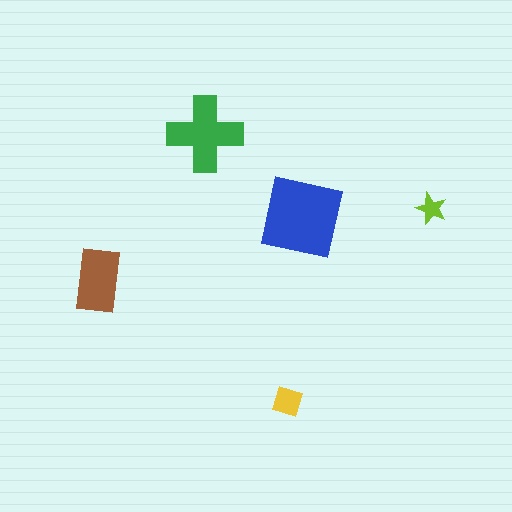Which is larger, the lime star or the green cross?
The green cross.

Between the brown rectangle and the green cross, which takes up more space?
The green cross.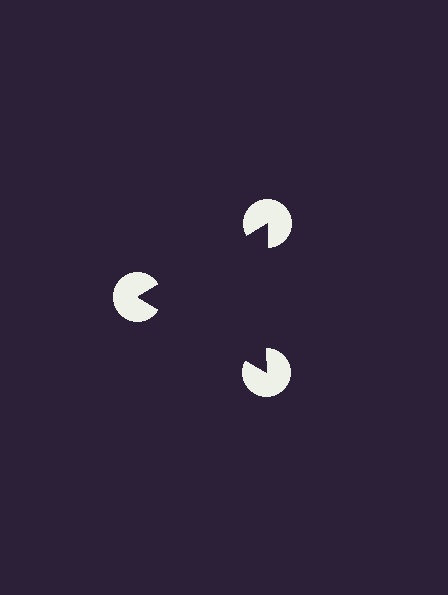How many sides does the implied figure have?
3 sides.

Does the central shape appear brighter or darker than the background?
It typically appears slightly darker than the background, even though no actual brightness change is drawn.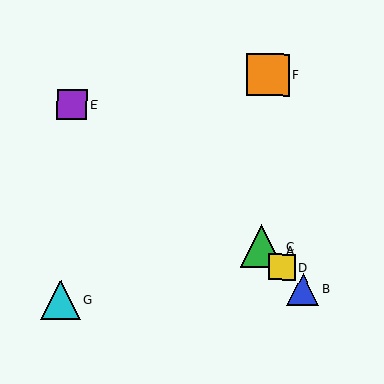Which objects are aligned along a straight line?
Objects A, B, C, D are aligned along a straight line.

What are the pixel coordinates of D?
Object D is at (282, 267).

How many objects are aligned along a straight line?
4 objects (A, B, C, D) are aligned along a straight line.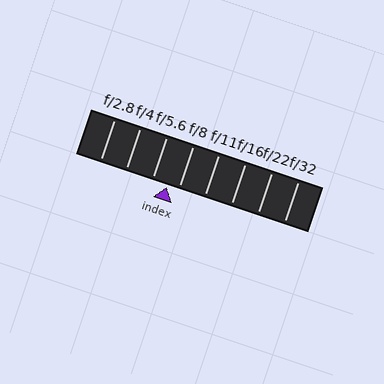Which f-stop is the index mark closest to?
The index mark is closest to f/8.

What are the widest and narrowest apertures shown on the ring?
The widest aperture shown is f/2.8 and the narrowest is f/32.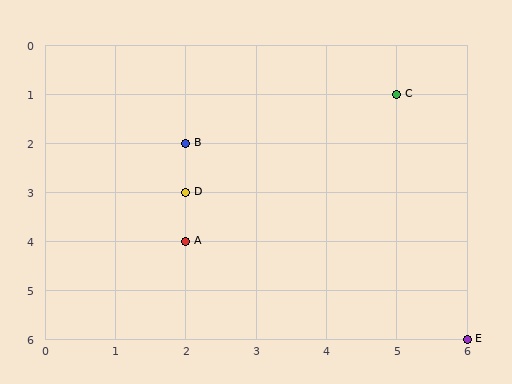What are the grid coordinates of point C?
Point C is at grid coordinates (5, 1).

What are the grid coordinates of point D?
Point D is at grid coordinates (2, 3).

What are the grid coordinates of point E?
Point E is at grid coordinates (6, 6).